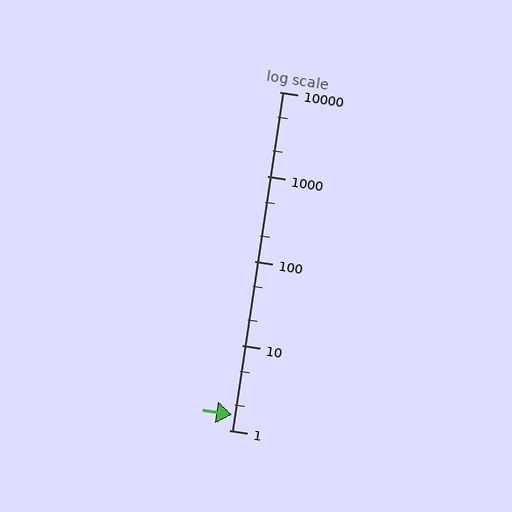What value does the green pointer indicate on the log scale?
The pointer indicates approximately 1.5.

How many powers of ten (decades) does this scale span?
The scale spans 4 decades, from 1 to 10000.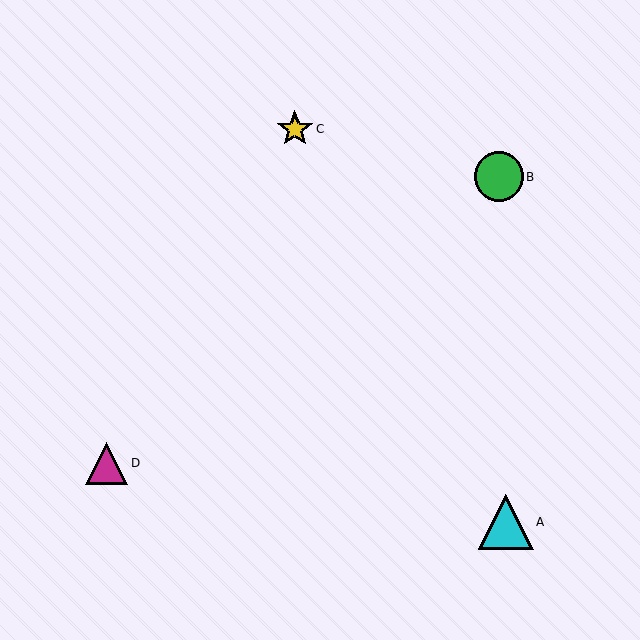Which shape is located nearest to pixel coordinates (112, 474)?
The magenta triangle (labeled D) at (107, 463) is nearest to that location.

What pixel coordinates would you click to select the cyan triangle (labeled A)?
Click at (506, 522) to select the cyan triangle A.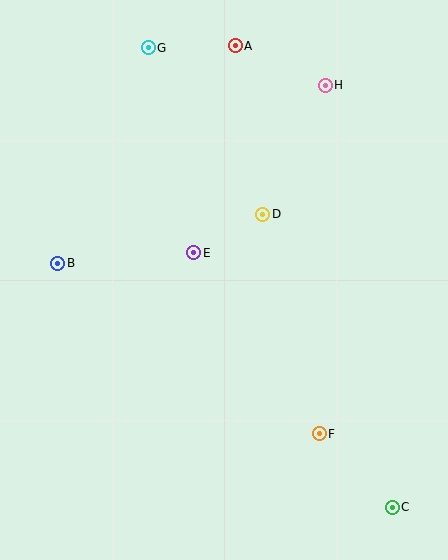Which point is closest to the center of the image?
Point E at (194, 253) is closest to the center.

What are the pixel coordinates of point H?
Point H is at (325, 85).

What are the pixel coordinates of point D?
Point D is at (263, 214).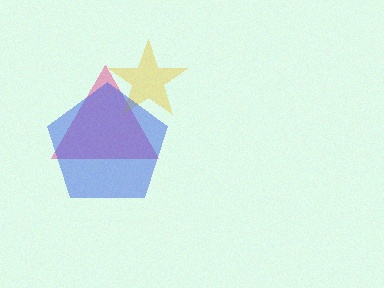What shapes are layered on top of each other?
The layered shapes are: a pink triangle, a yellow star, a blue pentagon.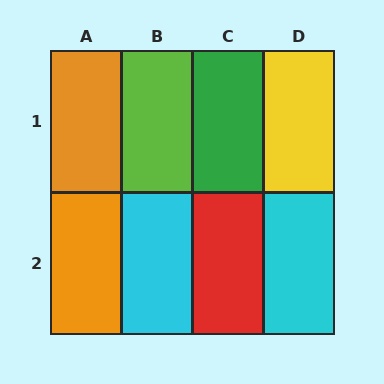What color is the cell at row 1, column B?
Lime.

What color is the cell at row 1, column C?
Green.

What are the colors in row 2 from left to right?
Orange, cyan, red, cyan.